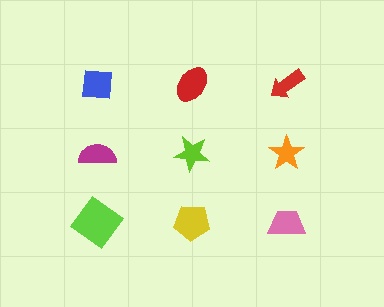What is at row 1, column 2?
A red ellipse.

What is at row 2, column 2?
A lime star.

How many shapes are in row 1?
3 shapes.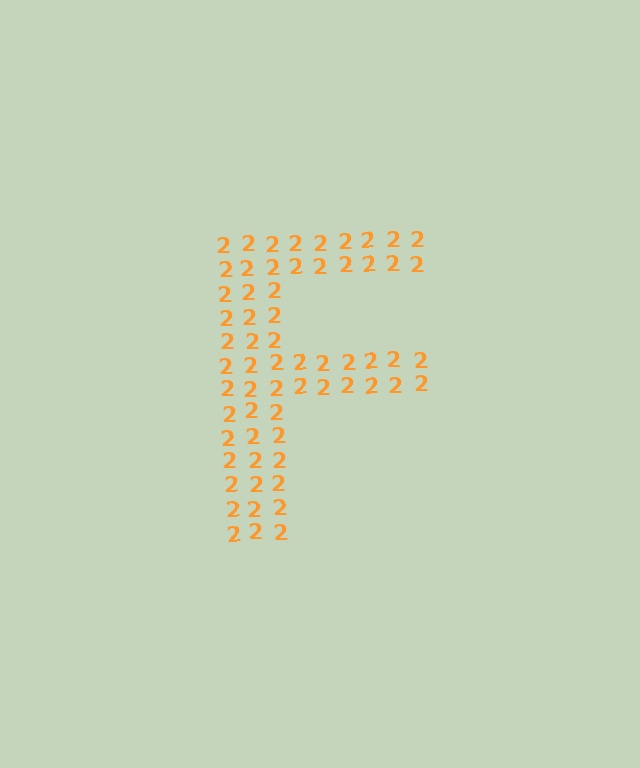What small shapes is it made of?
It is made of small digit 2's.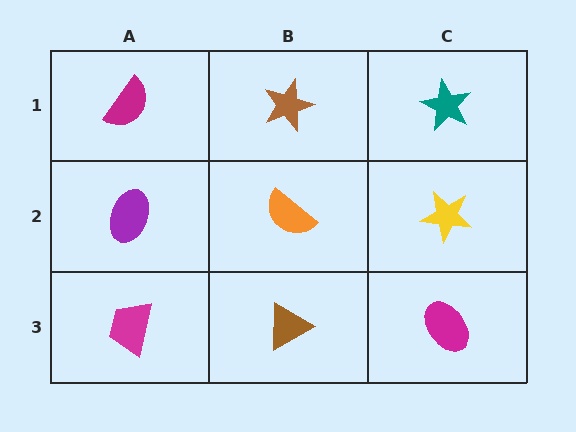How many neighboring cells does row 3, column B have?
3.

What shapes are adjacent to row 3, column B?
An orange semicircle (row 2, column B), a magenta trapezoid (row 3, column A), a magenta ellipse (row 3, column C).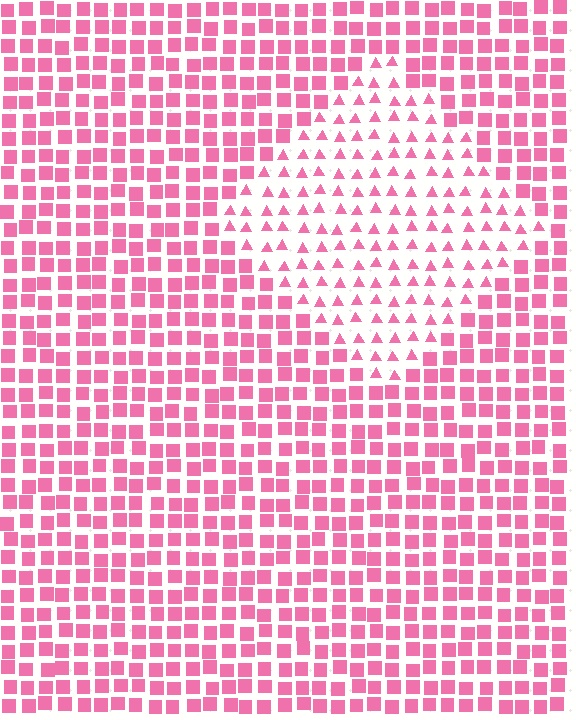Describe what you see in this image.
The image is filled with small pink elements arranged in a uniform grid. A diamond-shaped region contains triangles, while the surrounding area contains squares. The boundary is defined purely by the change in element shape.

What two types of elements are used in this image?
The image uses triangles inside the diamond region and squares outside it.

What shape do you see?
I see a diamond.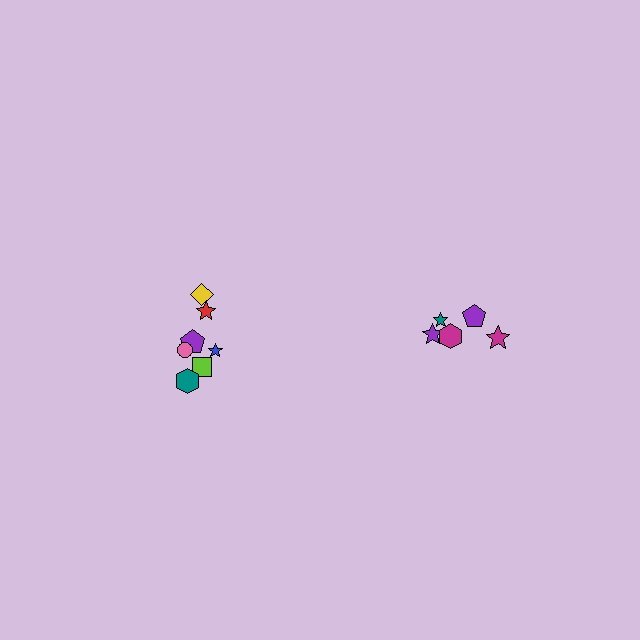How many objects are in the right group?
There are 5 objects.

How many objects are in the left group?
There are 7 objects.